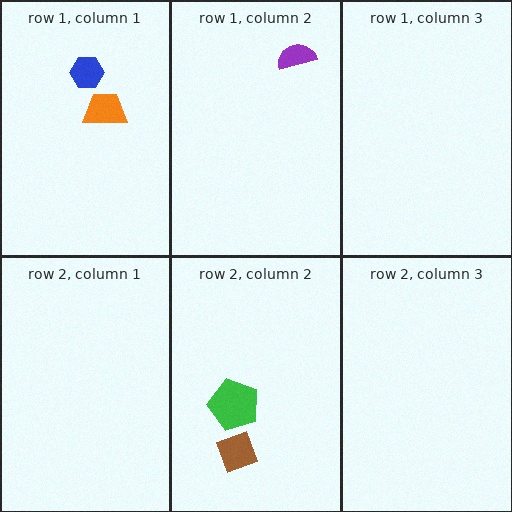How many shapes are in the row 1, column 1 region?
2.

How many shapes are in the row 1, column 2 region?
1.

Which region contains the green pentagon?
The row 2, column 2 region.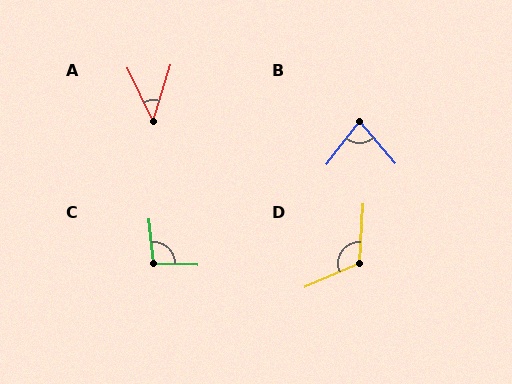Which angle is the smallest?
A, at approximately 43 degrees.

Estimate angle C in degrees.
Approximately 98 degrees.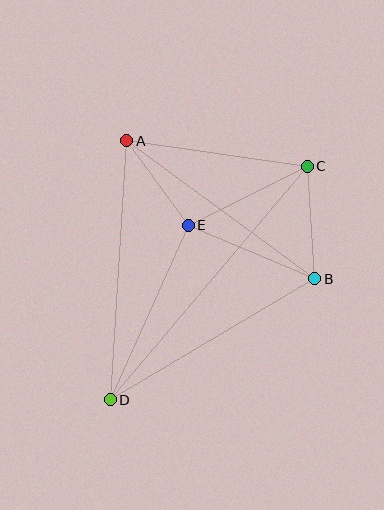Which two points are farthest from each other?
Points C and D are farthest from each other.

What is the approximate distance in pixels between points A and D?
The distance between A and D is approximately 260 pixels.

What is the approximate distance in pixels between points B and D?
The distance between B and D is approximately 237 pixels.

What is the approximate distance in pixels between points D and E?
The distance between D and E is approximately 191 pixels.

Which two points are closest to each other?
Points A and E are closest to each other.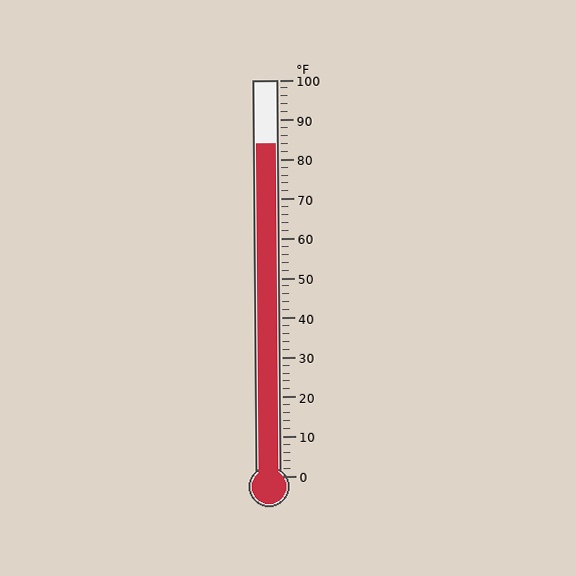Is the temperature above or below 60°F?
The temperature is above 60°F.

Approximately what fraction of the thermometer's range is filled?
The thermometer is filled to approximately 85% of its range.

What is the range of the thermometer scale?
The thermometer scale ranges from 0°F to 100°F.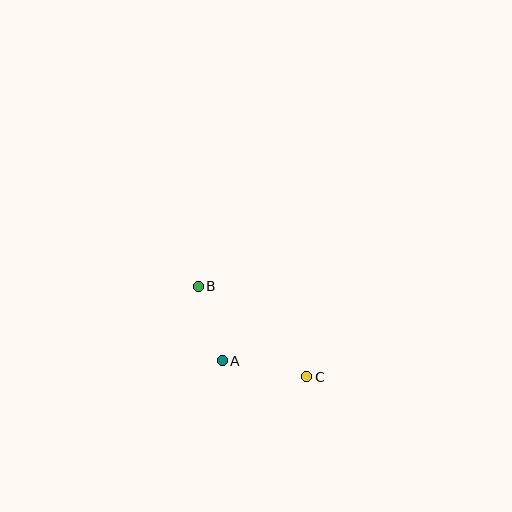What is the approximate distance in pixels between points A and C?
The distance between A and C is approximately 86 pixels.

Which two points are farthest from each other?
Points B and C are farthest from each other.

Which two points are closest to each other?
Points A and B are closest to each other.